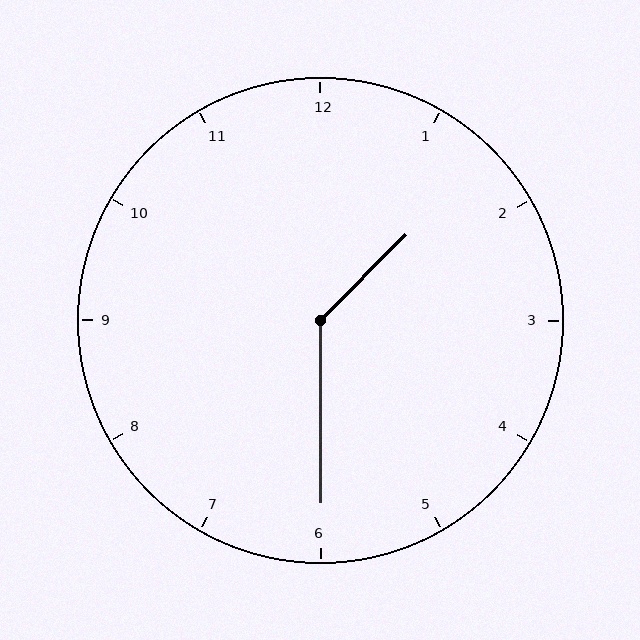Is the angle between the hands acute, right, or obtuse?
It is obtuse.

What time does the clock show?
1:30.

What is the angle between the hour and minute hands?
Approximately 135 degrees.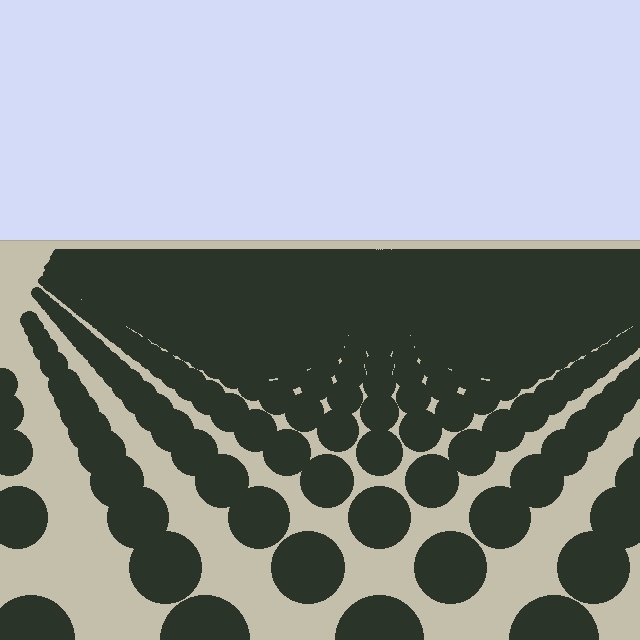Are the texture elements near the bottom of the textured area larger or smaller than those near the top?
Larger. Near the bottom, elements are closer to the viewer and appear at a bigger on-screen size.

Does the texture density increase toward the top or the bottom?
Density increases toward the top.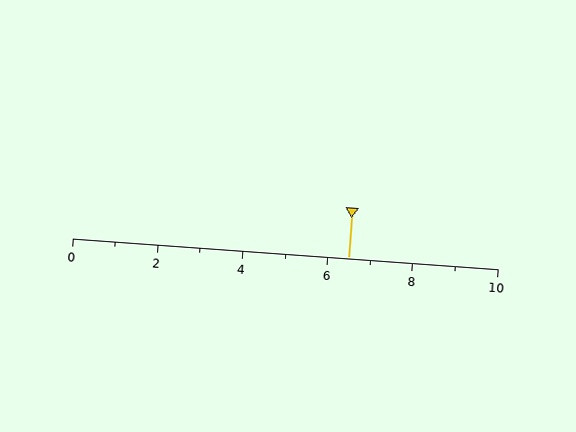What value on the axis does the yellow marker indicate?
The marker indicates approximately 6.5.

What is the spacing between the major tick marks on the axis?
The major ticks are spaced 2 apart.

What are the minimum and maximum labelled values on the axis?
The axis runs from 0 to 10.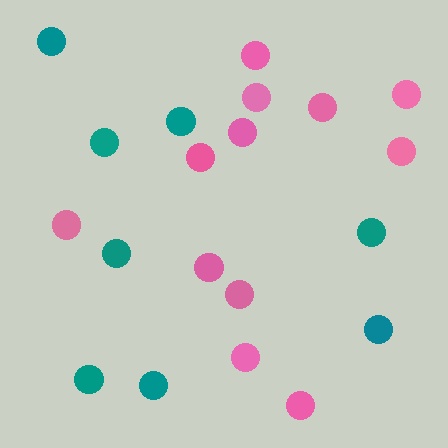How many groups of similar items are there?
There are 2 groups: one group of teal circles (8) and one group of pink circles (12).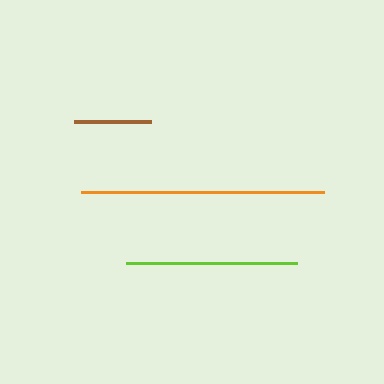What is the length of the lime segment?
The lime segment is approximately 171 pixels long.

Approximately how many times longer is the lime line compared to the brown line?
The lime line is approximately 2.2 times the length of the brown line.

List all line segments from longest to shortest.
From longest to shortest: orange, lime, brown.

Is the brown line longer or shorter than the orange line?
The orange line is longer than the brown line.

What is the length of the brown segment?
The brown segment is approximately 77 pixels long.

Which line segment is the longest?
The orange line is the longest at approximately 243 pixels.